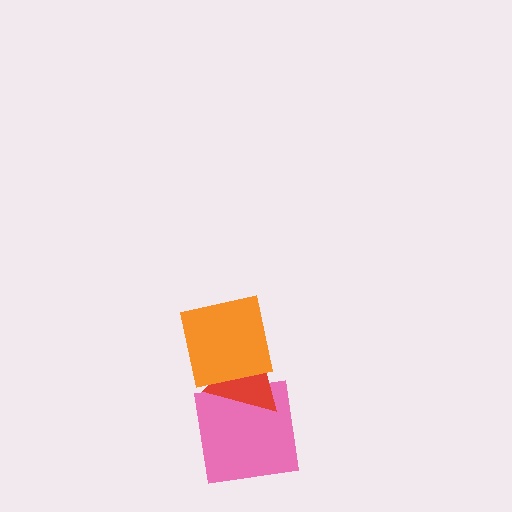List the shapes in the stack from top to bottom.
From top to bottom: the orange square, the red triangle, the pink square.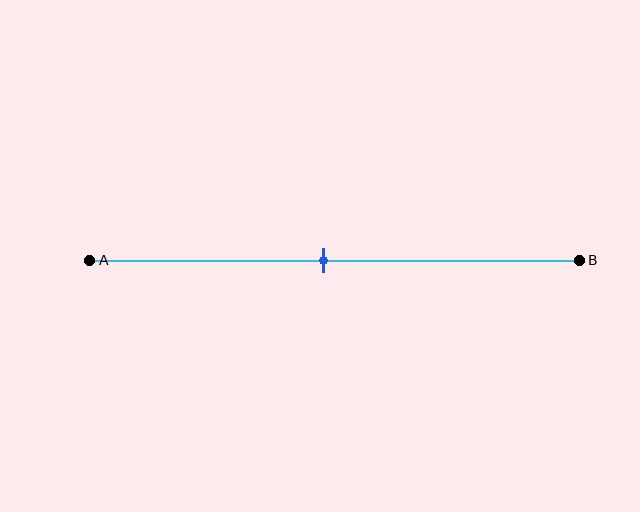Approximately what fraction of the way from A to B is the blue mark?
The blue mark is approximately 50% of the way from A to B.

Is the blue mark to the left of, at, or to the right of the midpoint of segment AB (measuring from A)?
The blue mark is approximately at the midpoint of segment AB.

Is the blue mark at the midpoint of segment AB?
Yes, the mark is approximately at the midpoint.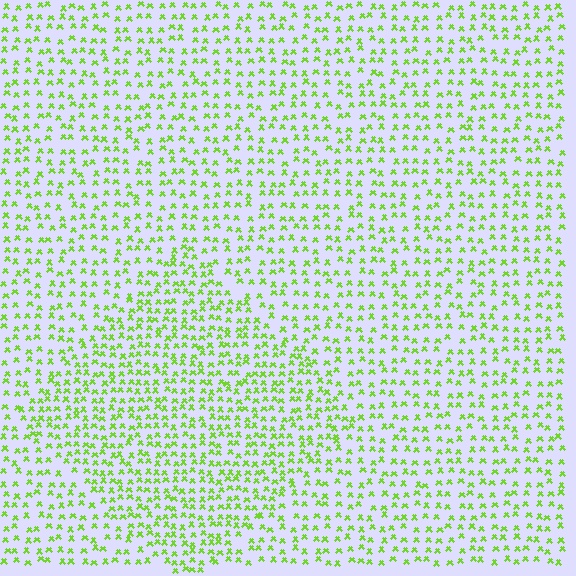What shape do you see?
I see a diamond.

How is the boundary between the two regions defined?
The boundary is defined by a change in element density (approximately 1.5x ratio). All elements are the same color, size, and shape.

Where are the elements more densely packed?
The elements are more densely packed inside the diamond boundary.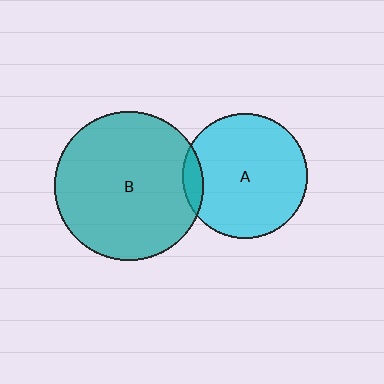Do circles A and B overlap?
Yes.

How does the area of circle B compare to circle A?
Approximately 1.4 times.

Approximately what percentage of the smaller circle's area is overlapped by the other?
Approximately 10%.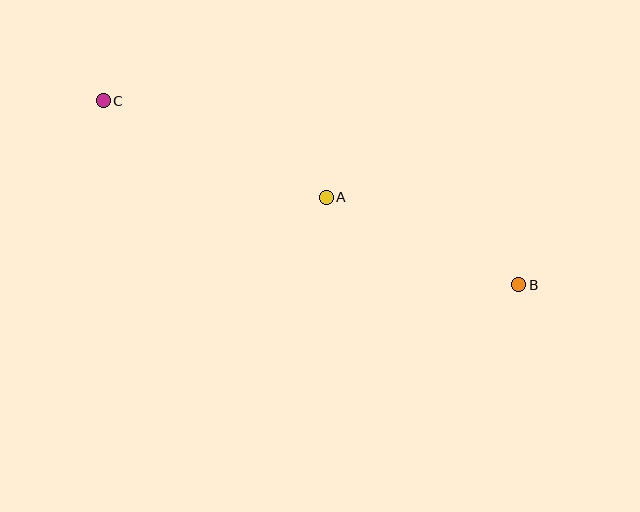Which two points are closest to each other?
Points A and B are closest to each other.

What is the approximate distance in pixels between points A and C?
The distance between A and C is approximately 243 pixels.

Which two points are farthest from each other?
Points B and C are farthest from each other.